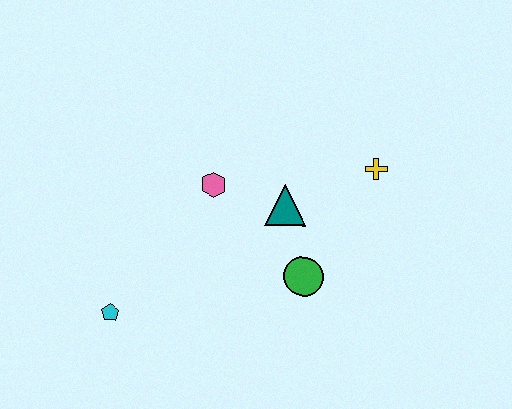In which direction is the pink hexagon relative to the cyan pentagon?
The pink hexagon is above the cyan pentagon.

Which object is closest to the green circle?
The teal triangle is closest to the green circle.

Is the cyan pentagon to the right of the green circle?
No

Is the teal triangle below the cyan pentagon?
No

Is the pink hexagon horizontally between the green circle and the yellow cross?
No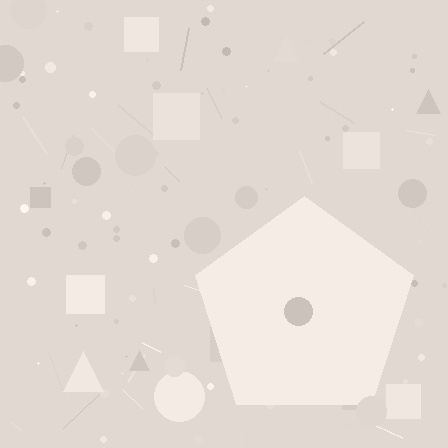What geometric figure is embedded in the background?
A pentagon is embedded in the background.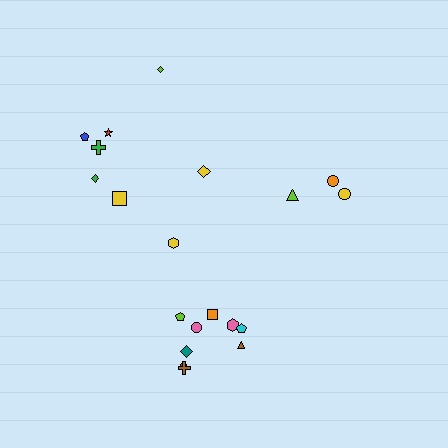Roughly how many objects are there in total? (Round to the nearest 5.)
Roughly 20 objects in total.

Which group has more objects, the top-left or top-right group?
The top-left group.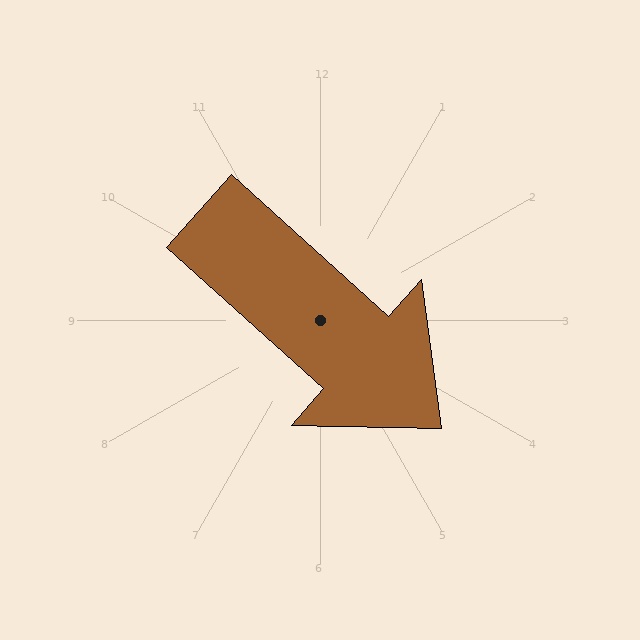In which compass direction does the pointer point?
Southeast.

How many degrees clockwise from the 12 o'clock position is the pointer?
Approximately 132 degrees.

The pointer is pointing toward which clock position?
Roughly 4 o'clock.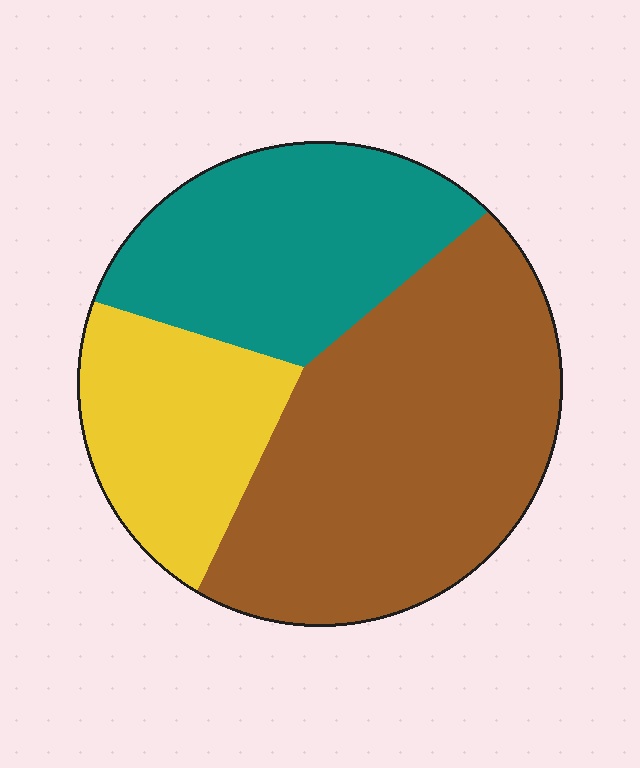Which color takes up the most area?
Brown, at roughly 50%.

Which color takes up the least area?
Yellow, at roughly 20%.